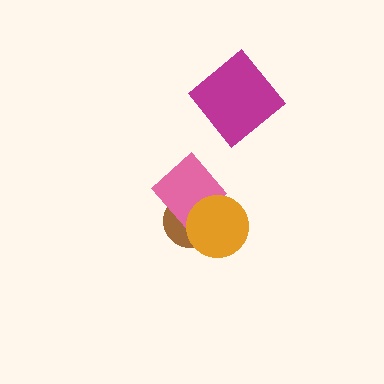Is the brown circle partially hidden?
Yes, it is partially covered by another shape.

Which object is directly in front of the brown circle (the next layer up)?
The pink diamond is directly in front of the brown circle.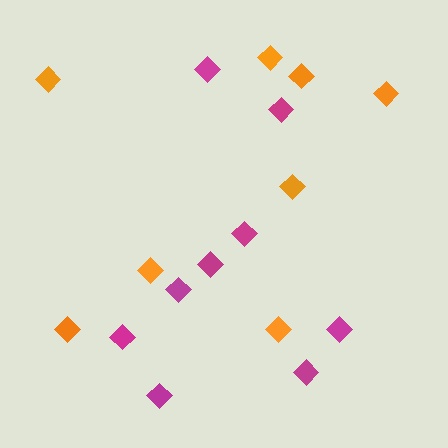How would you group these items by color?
There are 2 groups: one group of magenta diamonds (9) and one group of orange diamonds (8).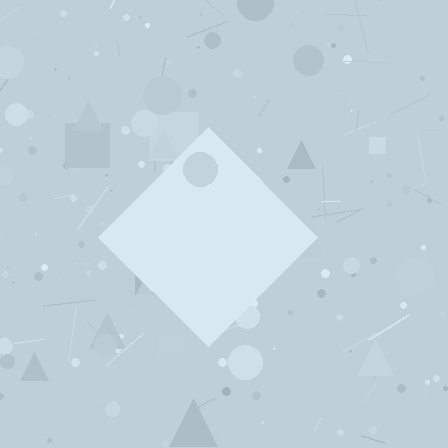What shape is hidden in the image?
A diamond is hidden in the image.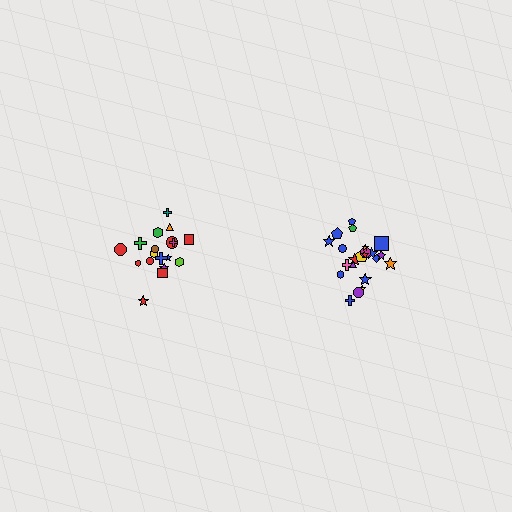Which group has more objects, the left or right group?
The right group.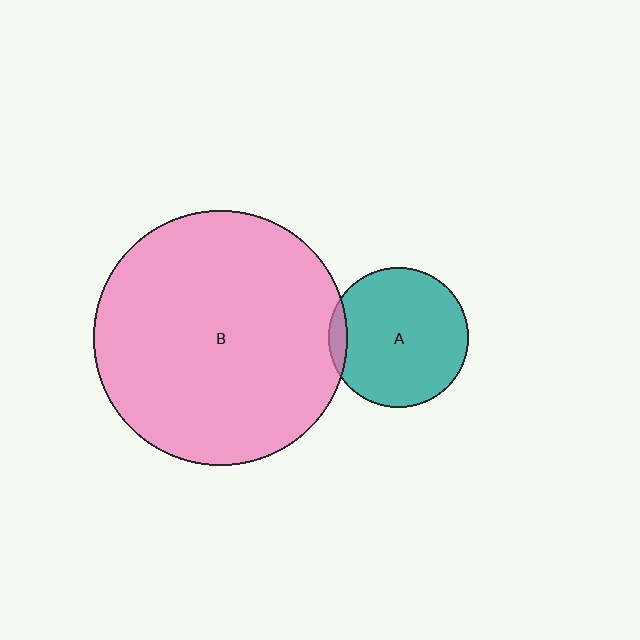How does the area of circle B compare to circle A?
Approximately 3.3 times.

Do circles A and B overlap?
Yes.